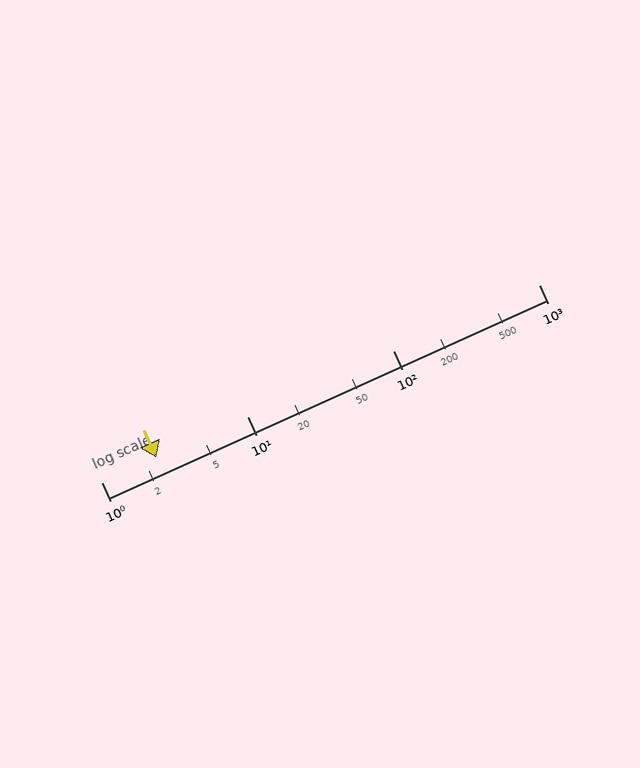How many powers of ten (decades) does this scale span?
The scale spans 3 decades, from 1 to 1000.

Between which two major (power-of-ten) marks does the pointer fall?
The pointer is between 1 and 10.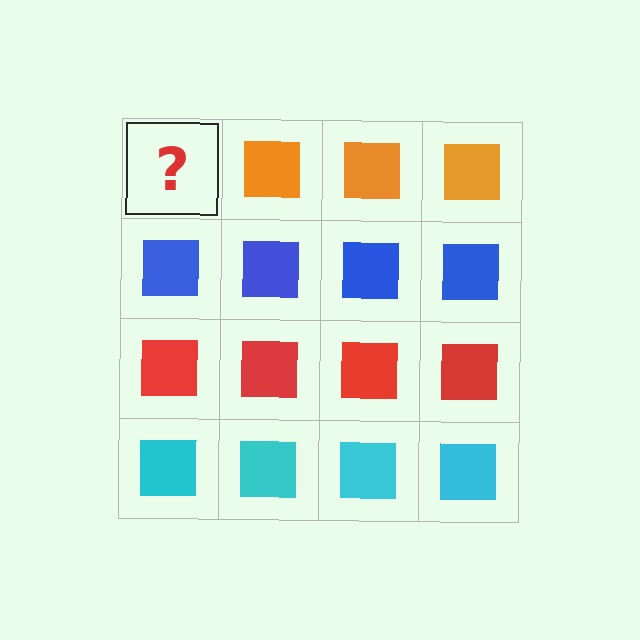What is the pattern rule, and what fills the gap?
The rule is that each row has a consistent color. The gap should be filled with an orange square.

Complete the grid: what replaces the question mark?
The question mark should be replaced with an orange square.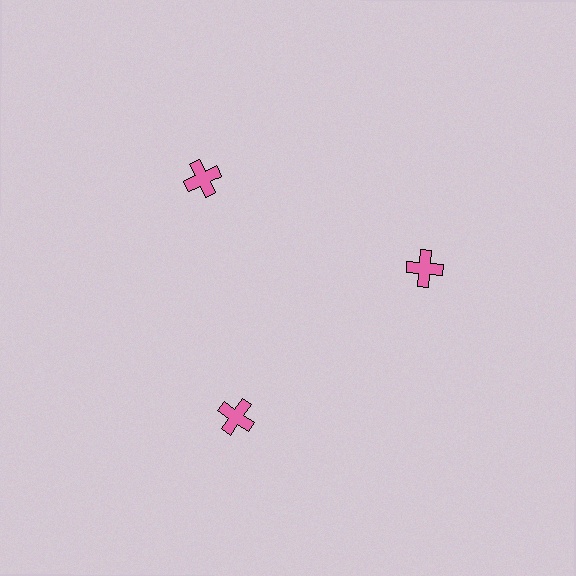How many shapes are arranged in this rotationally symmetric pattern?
There are 3 shapes, arranged in 3 groups of 1.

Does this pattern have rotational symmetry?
Yes, this pattern has 3-fold rotational symmetry. It looks the same after rotating 120 degrees around the center.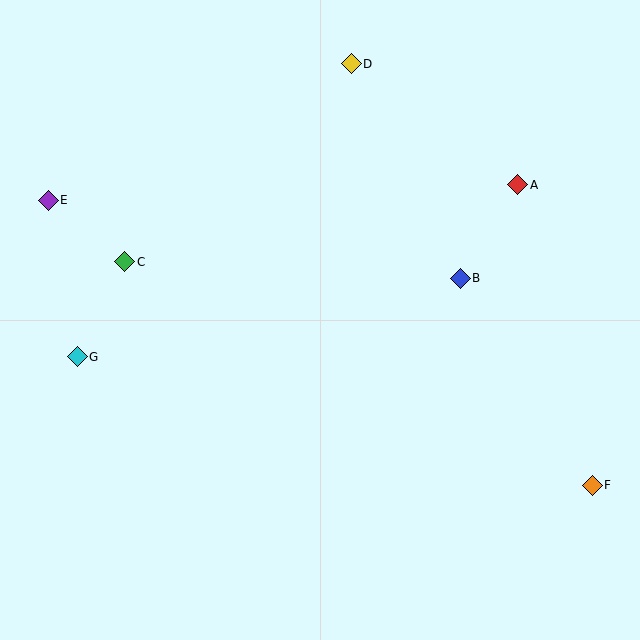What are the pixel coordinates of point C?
Point C is at (125, 262).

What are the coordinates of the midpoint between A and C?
The midpoint between A and C is at (321, 223).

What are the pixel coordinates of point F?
Point F is at (592, 485).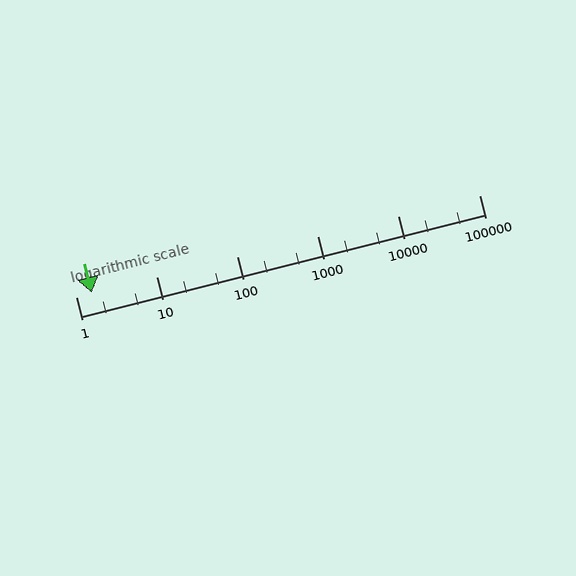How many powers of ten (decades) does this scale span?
The scale spans 5 decades, from 1 to 100000.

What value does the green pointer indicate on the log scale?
The pointer indicates approximately 1.6.